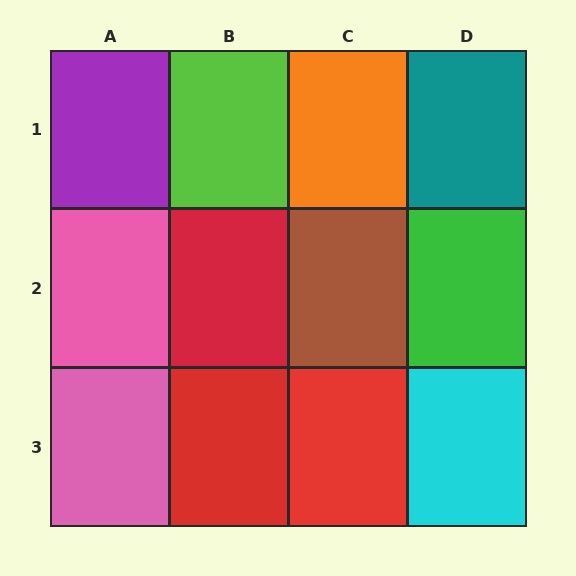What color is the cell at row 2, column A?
Pink.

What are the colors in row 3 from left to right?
Pink, red, red, cyan.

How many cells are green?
1 cell is green.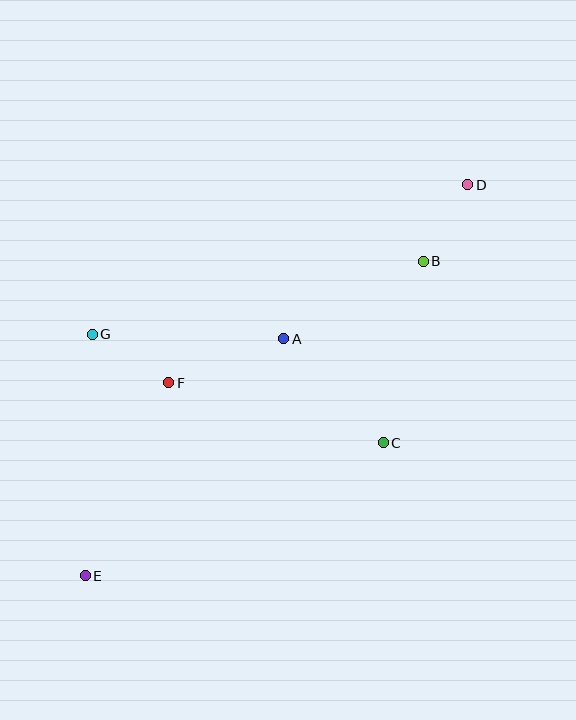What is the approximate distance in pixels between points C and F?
The distance between C and F is approximately 223 pixels.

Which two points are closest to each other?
Points B and D are closest to each other.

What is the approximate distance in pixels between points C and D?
The distance between C and D is approximately 271 pixels.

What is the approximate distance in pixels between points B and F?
The distance between B and F is approximately 282 pixels.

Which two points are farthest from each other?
Points D and E are farthest from each other.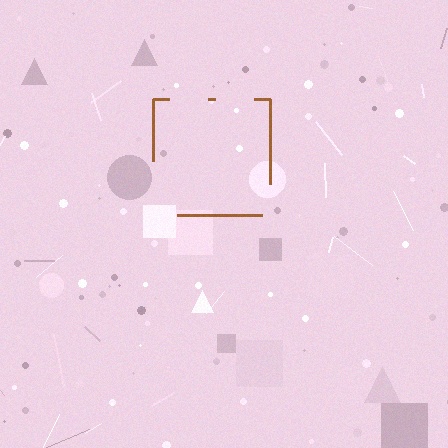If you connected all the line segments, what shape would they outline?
They would outline a square.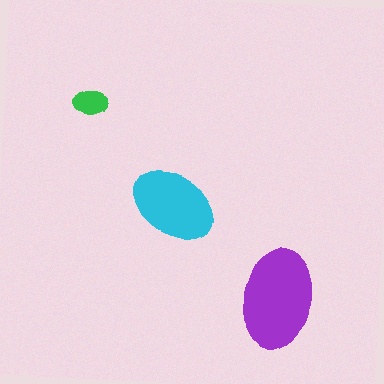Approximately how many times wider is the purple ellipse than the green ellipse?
About 3 times wider.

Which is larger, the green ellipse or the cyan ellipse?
The cyan one.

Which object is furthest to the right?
The purple ellipse is rightmost.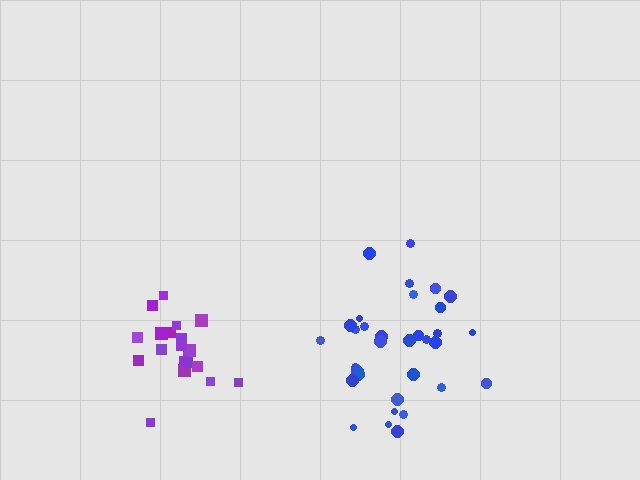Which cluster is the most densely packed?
Purple.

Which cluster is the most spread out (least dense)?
Blue.